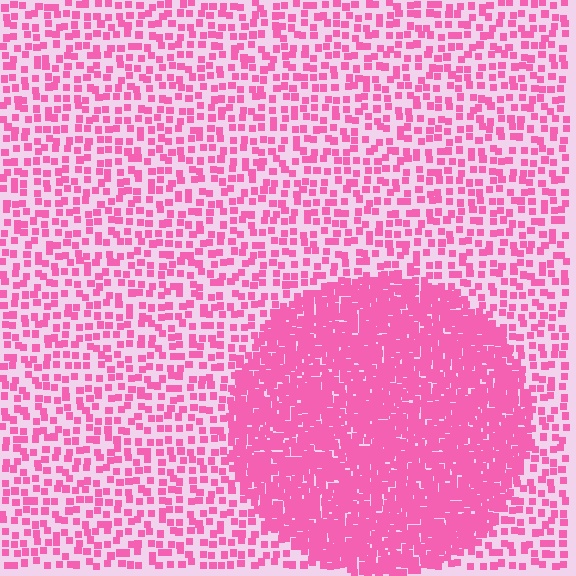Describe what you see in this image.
The image contains small pink elements arranged at two different densities. A circle-shaped region is visible where the elements are more densely packed than the surrounding area.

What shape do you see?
I see a circle.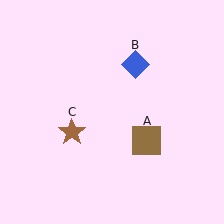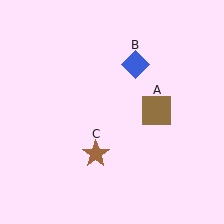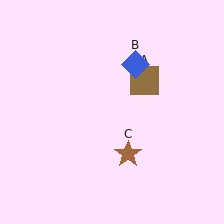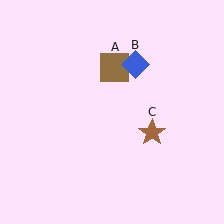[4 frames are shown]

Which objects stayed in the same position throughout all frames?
Blue diamond (object B) remained stationary.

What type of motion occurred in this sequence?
The brown square (object A), brown star (object C) rotated counterclockwise around the center of the scene.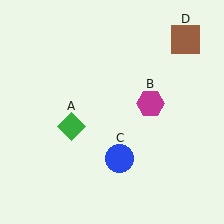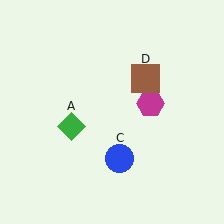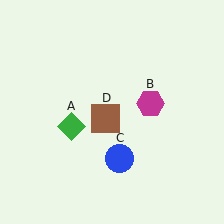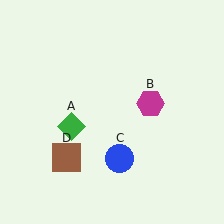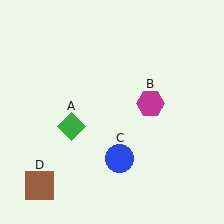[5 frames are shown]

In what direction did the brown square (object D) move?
The brown square (object D) moved down and to the left.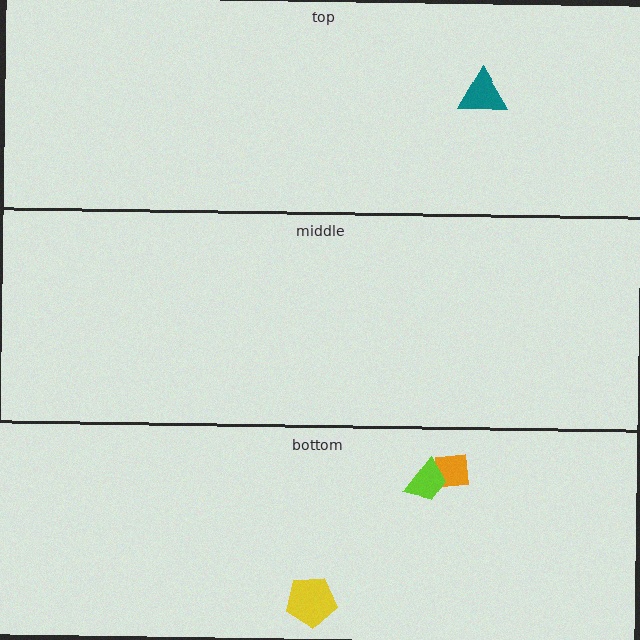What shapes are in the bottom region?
The yellow pentagon, the orange square, the lime trapezoid.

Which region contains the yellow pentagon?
The bottom region.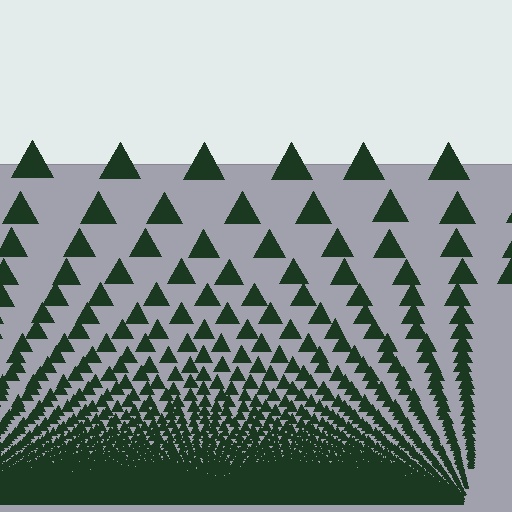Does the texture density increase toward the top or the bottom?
Density increases toward the bottom.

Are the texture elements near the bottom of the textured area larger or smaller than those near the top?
Smaller. The gradient is inverted — elements near the bottom are smaller and denser.